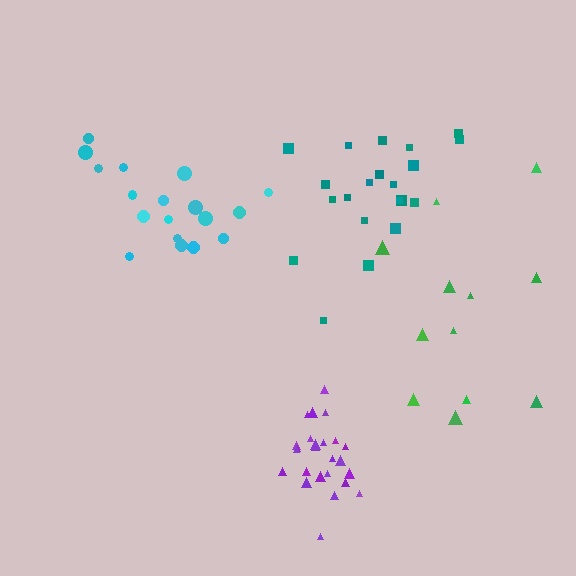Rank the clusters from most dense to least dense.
purple, teal, cyan, green.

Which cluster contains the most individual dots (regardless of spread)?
Purple (25).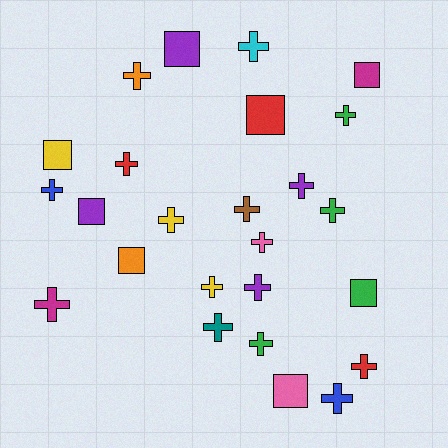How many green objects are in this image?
There are 4 green objects.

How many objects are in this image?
There are 25 objects.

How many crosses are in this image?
There are 17 crosses.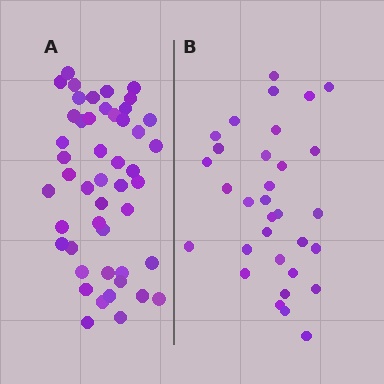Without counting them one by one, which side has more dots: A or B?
Region A (the left region) has more dots.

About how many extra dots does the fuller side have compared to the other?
Region A has approximately 15 more dots than region B.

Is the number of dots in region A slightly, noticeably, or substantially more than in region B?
Region A has substantially more. The ratio is roughly 1.5 to 1.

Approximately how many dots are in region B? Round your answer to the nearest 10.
About 30 dots. (The exact count is 32, which rounds to 30.)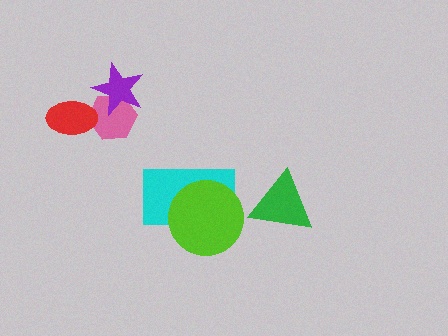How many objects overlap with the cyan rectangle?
1 object overlaps with the cyan rectangle.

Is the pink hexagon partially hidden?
Yes, it is partially covered by another shape.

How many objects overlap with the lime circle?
1 object overlaps with the lime circle.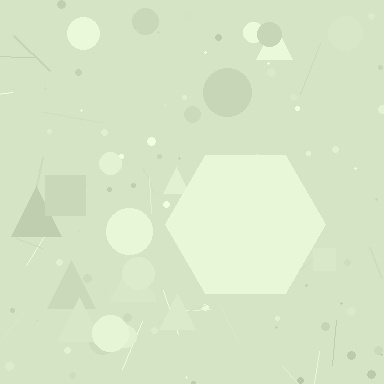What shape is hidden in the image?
A hexagon is hidden in the image.